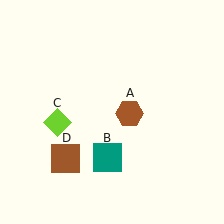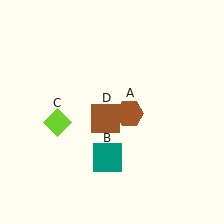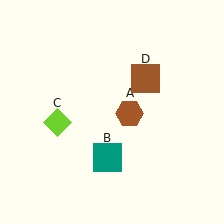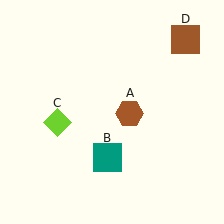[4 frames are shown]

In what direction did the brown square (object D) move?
The brown square (object D) moved up and to the right.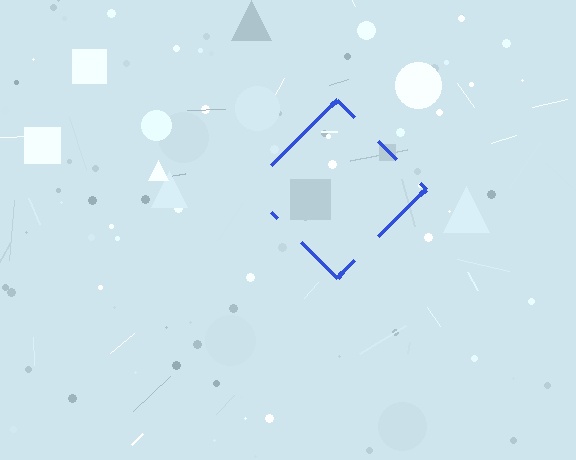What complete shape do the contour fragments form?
The contour fragments form a diamond.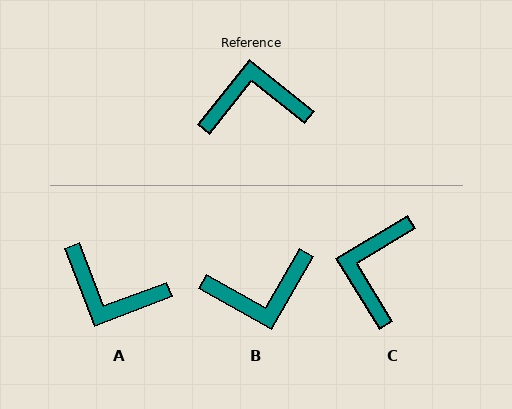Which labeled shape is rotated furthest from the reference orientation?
B, about 171 degrees away.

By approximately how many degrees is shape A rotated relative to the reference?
Approximately 149 degrees counter-clockwise.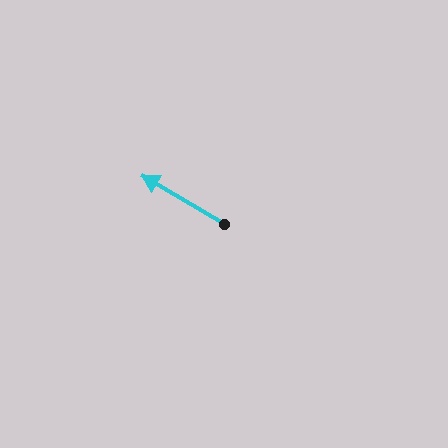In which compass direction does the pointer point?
Northwest.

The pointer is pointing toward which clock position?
Roughly 10 o'clock.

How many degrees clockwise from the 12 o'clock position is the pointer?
Approximately 301 degrees.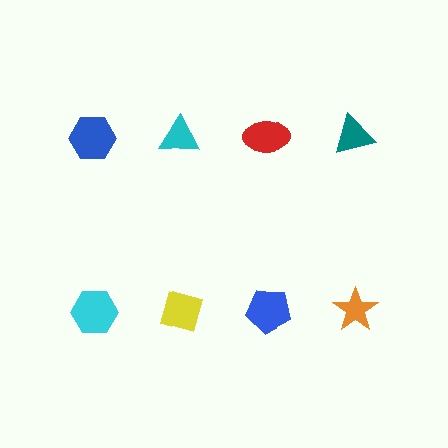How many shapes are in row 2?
4 shapes.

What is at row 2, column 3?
A blue pentagon.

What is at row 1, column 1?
A blue hexagon.